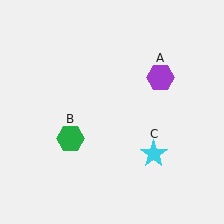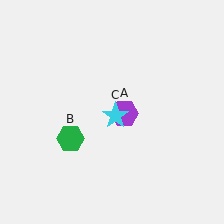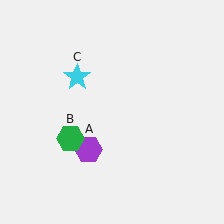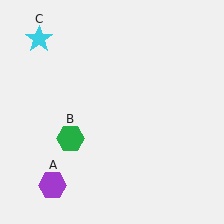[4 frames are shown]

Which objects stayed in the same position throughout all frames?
Green hexagon (object B) remained stationary.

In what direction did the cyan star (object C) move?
The cyan star (object C) moved up and to the left.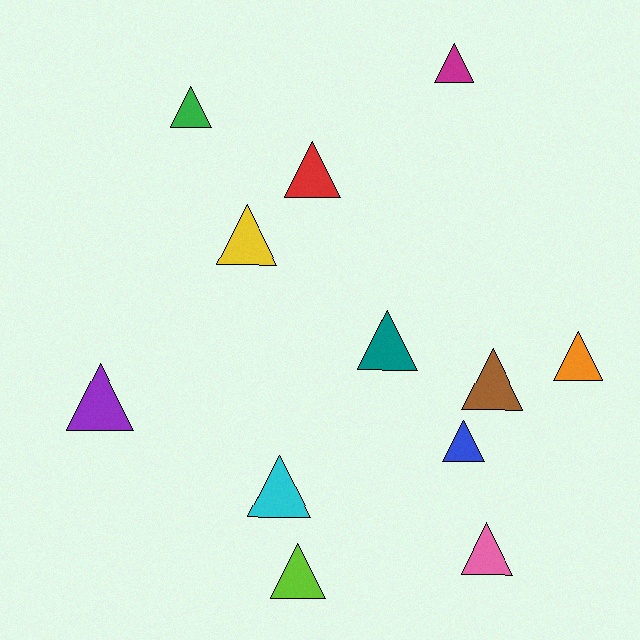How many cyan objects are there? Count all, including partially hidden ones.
There is 1 cyan object.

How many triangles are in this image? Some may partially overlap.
There are 12 triangles.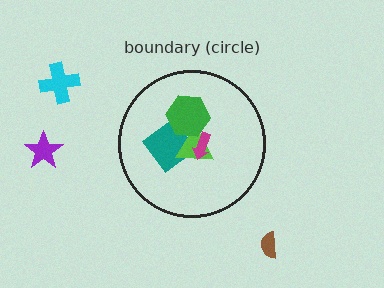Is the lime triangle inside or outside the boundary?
Inside.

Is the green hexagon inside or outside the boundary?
Inside.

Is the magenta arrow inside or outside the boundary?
Inside.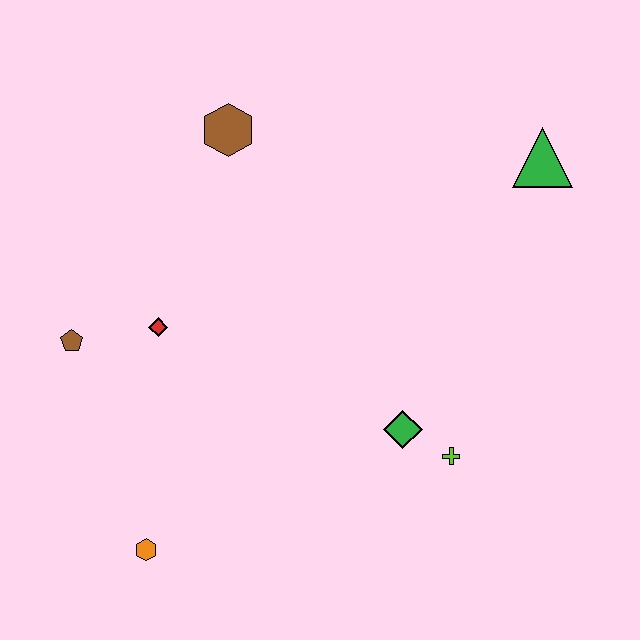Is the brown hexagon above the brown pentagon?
Yes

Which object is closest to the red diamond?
The brown pentagon is closest to the red diamond.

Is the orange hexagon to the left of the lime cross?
Yes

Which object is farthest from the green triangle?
The orange hexagon is farthest from the green triangle.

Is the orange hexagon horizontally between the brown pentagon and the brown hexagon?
Yes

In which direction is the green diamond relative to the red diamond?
The green diamond is to the right of the red diamond.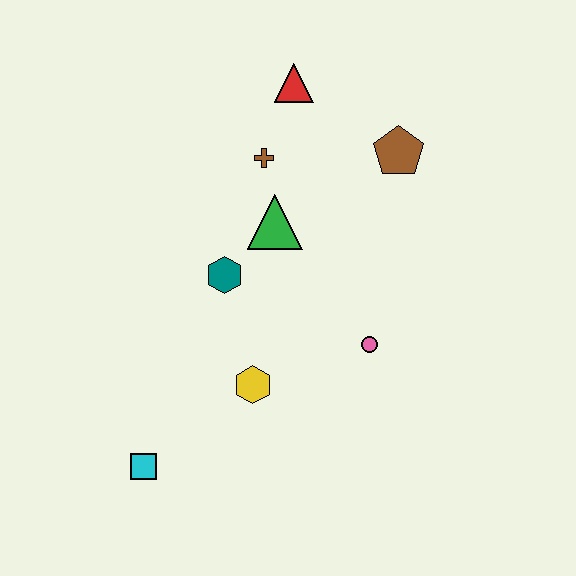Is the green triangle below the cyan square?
No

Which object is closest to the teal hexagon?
The green triangle is closest to the teal hexagon.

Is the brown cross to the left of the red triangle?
Yes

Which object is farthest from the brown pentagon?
The cyan square is farthest from the brown pentagon.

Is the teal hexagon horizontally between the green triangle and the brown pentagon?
No